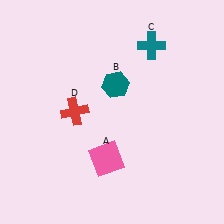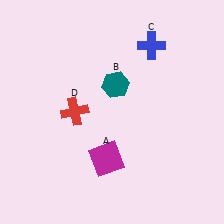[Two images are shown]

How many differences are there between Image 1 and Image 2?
There are 2 differences between the two images.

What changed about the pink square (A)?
In Image 1, A is pink. In Image 2, it changed to magenta.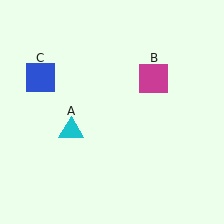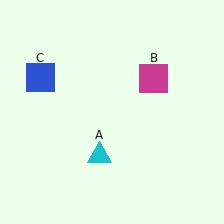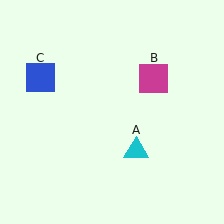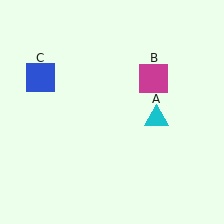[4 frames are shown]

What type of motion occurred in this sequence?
The cyan triangle (object A) rotated counterclockwise around the center of the scene.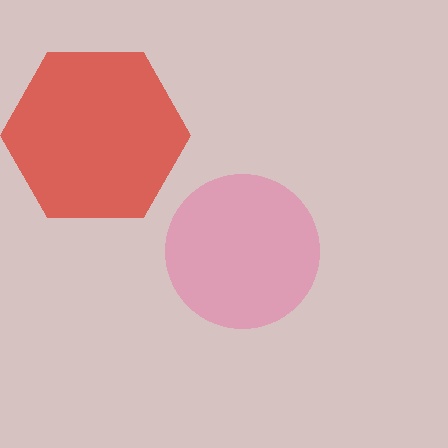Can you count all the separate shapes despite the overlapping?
Yes, there are 2 separate shapes.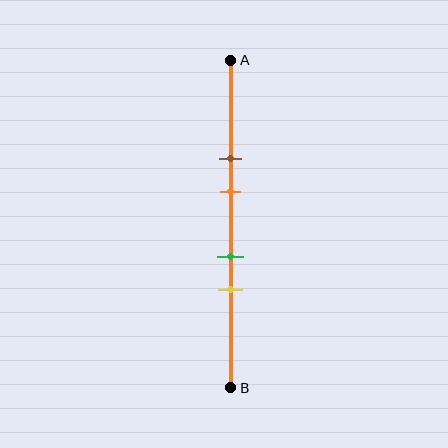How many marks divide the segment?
There are 4 marks dividing the segment.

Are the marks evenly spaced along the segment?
No, the marks are not evenly spaced.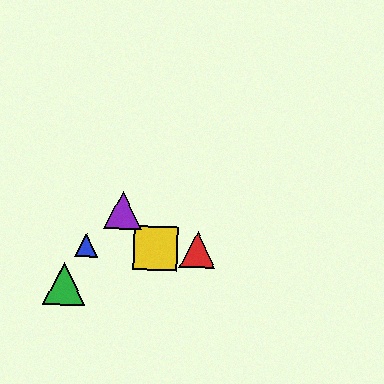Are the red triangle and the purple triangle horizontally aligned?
No, the red triangle is at y≈250 and the purple triangle is at y≈210.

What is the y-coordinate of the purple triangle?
The purple triangle is at y≈210.